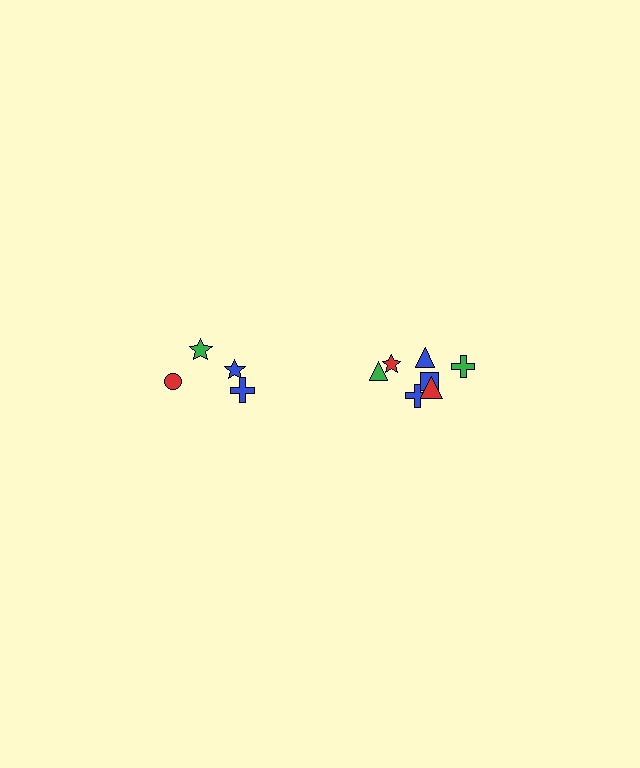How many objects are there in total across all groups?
There are 11 objects.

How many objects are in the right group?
There are 7 objects.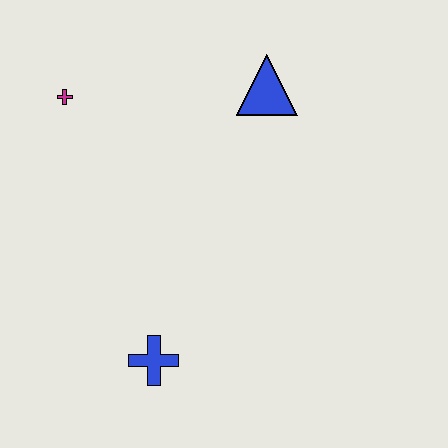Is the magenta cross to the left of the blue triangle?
Yes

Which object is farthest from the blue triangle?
The blue cross is farthest from the blue triangle.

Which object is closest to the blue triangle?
The magenta cross is closest to the blue triangle.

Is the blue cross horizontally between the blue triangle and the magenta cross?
Yes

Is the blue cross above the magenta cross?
No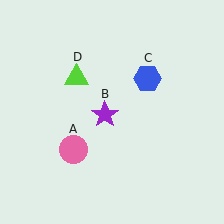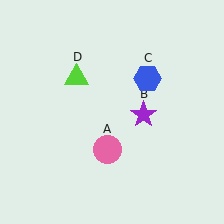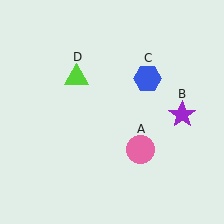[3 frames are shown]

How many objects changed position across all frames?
2 objects changed position: pink circle (object A), purple star (object B).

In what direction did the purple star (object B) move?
The purple star (object B) moved right.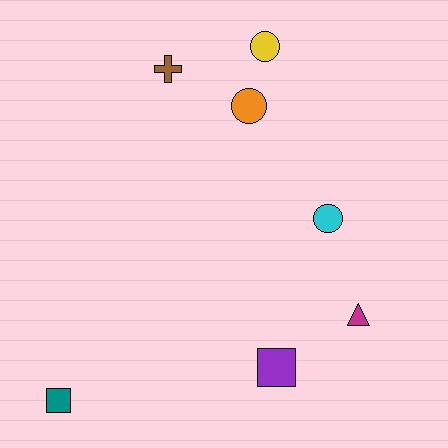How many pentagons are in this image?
There are no pentagons.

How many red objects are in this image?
There are no red objects.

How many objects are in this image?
There are 7 objects.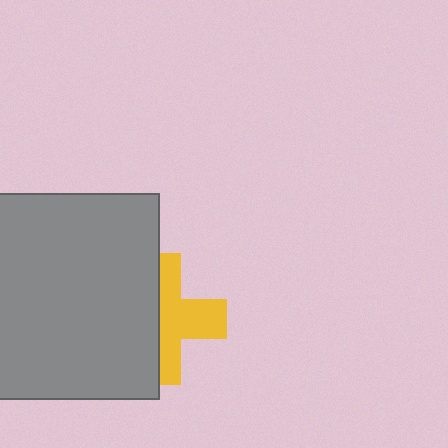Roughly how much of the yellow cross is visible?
About half of it is visible (roughly 53%).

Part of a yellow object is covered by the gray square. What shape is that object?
It is a cross.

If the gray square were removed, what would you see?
You would see the complete yellow cross.